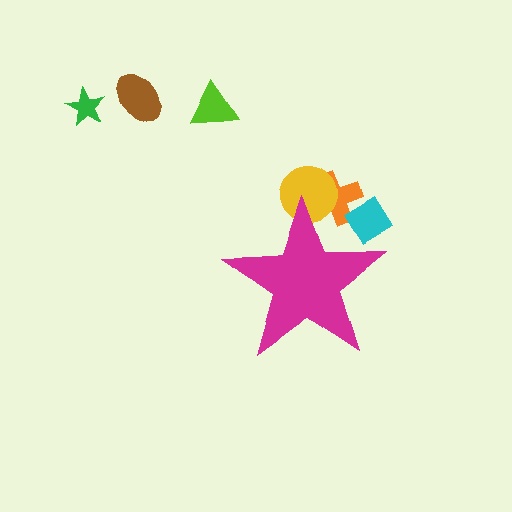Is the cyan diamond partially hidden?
Yes, the cyan diamond is partially hidden behind the magenta star.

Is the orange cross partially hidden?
Yes, the orange cross is partially hidden behind the magenta star.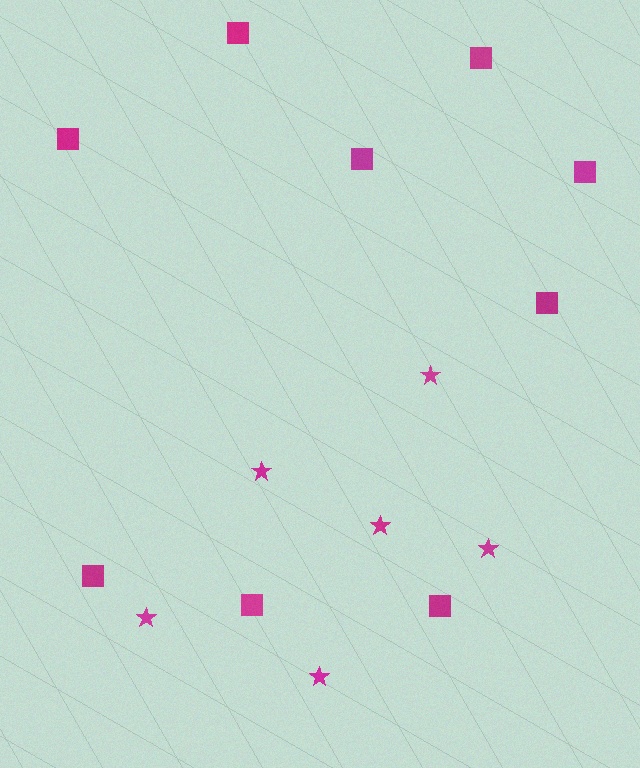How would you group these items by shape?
There are 2 groups: one group of squares (9) and one group of stars (6).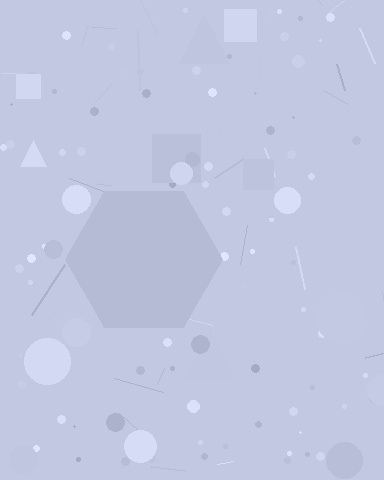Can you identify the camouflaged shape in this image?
The camouflaged shape is a hexagon.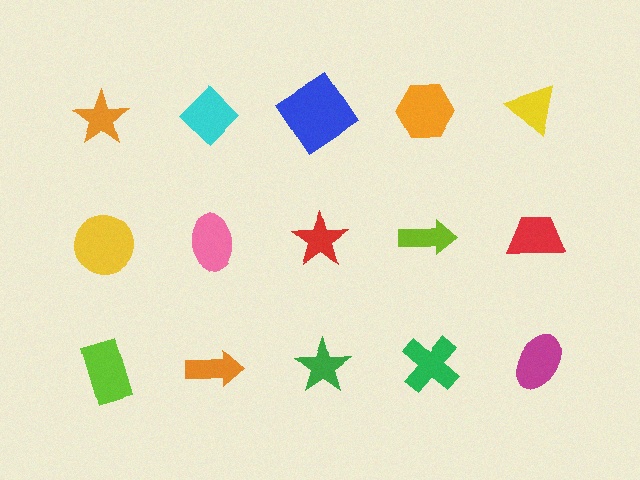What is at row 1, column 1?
An orange star.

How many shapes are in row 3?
5 shapes.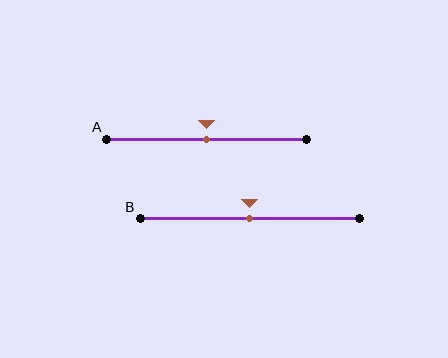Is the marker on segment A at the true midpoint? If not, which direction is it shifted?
Yes, the marker on segment A is at the true midpoint.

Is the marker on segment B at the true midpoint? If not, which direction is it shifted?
Yes, the marker on segment B is at the true midpoint.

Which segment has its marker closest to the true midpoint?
Segment A has its marker closest to the true midpoint.